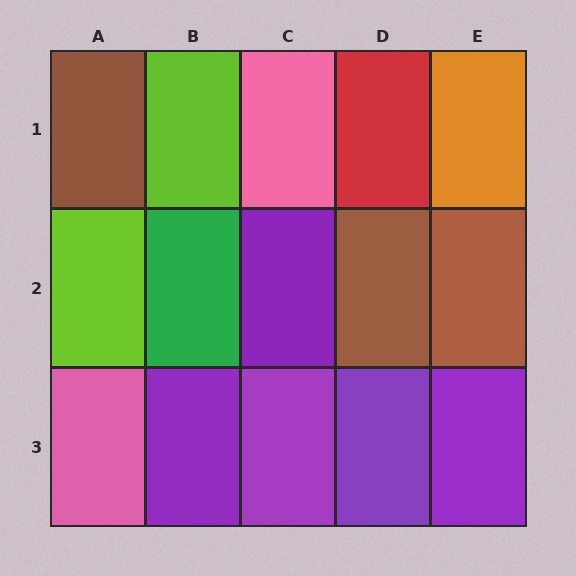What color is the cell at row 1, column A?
Brown.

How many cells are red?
1 cell is red.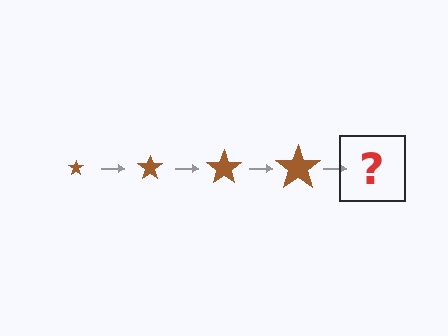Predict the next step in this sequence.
The next step is a brown star, larger than the previous one.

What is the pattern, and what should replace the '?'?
The pattern is that the star gets progressively larger each step. The '?' should be a brown star, larger than the previous one.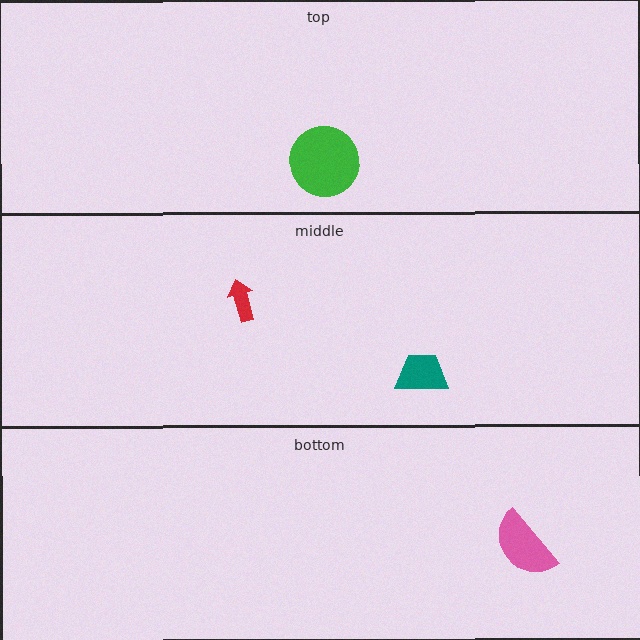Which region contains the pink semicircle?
The bottom region.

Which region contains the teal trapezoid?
The middle region.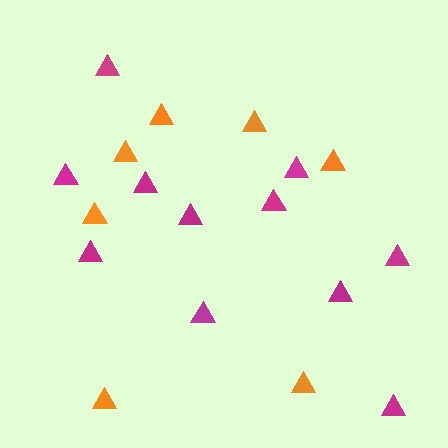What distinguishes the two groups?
There are 2 groups: one group of orange triangles (7) and one group of magenta triangles (11).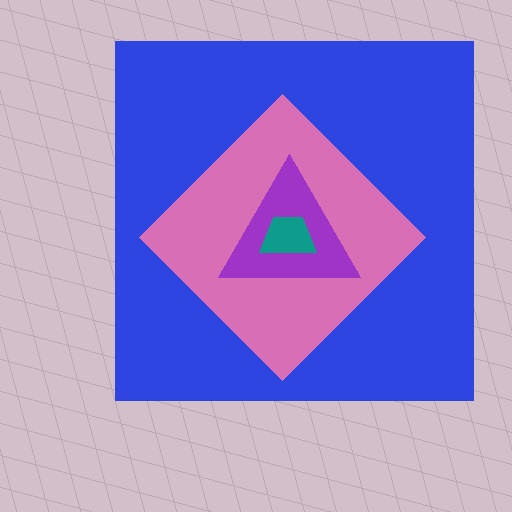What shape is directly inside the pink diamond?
The purple triangle.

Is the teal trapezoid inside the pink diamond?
Yes.